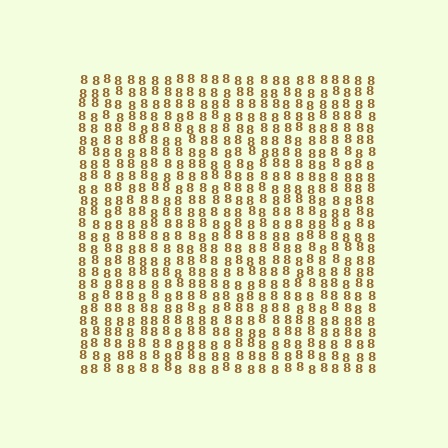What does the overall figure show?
The overall figure shows a square.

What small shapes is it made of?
It is made of small digit 8's.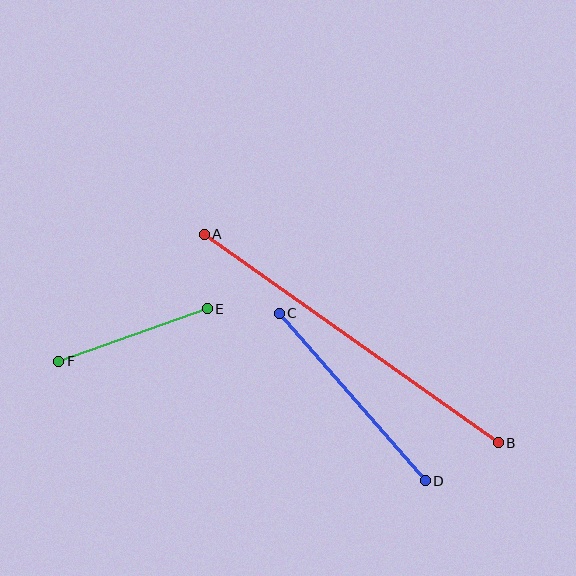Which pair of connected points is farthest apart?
Points A and B are farthest apart.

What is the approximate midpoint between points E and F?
The midpoint is at approximately (133, 335) pixels.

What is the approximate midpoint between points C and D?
The midpoint is at approximately (352, 397) pixels.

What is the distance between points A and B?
The distance is approximately 360 pixels.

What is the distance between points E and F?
The distance is approximately 157 pixels.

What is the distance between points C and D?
The distance is approximately 222 pixels.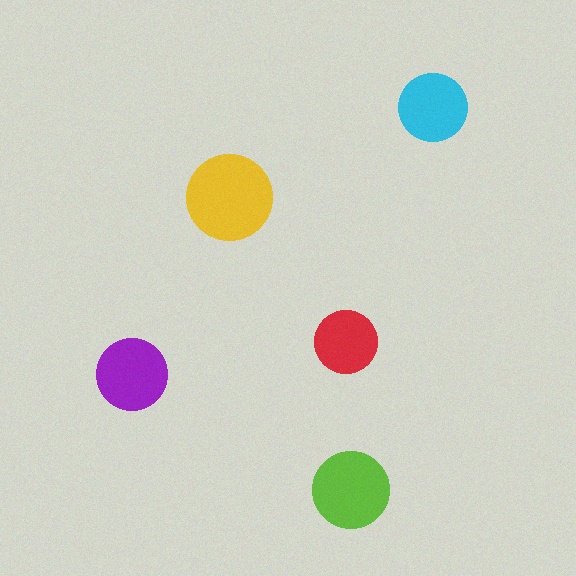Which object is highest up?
The cyan circle is topmost.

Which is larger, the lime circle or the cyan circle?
The lime one.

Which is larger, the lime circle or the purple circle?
The lime one.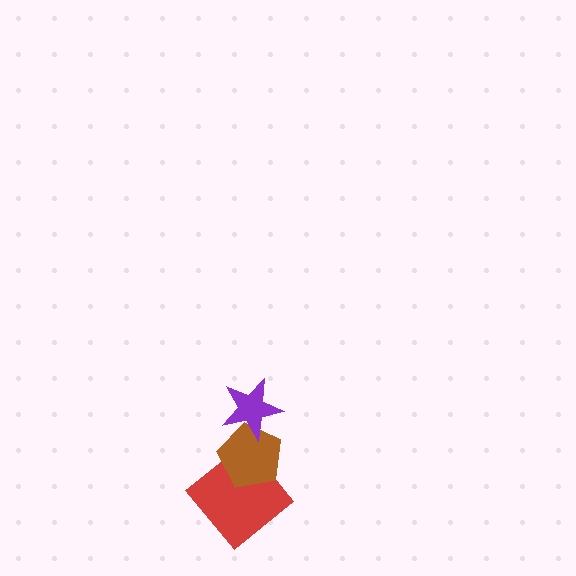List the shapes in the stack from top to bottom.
From top to bottom: the purple star, the brown pentagon, the red diamond.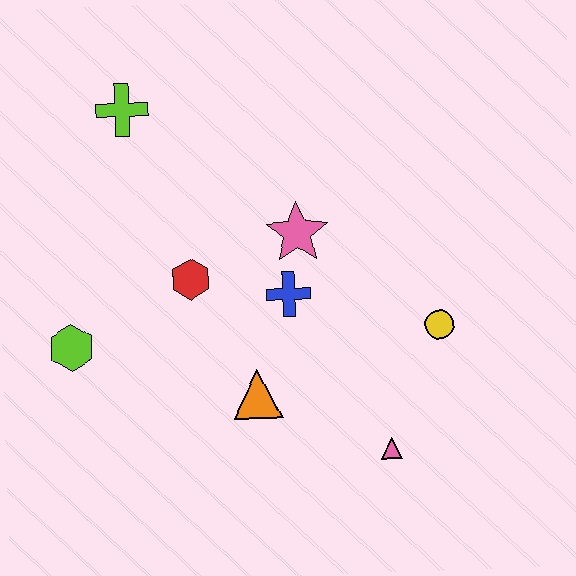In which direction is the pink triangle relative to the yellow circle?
The pink triangle is below the yellow circle.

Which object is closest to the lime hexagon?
The red hexagon is closest to the lime hexagon.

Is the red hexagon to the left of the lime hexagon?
No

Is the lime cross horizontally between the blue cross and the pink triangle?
No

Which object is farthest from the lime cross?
The pink triangle is farthest from the lime cross.